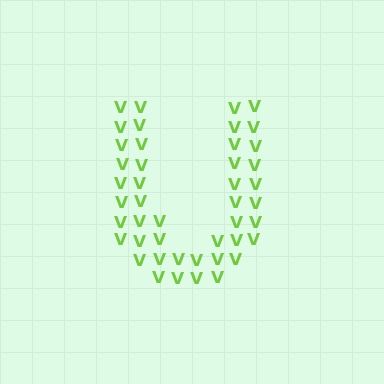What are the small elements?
The small elements are letter V's.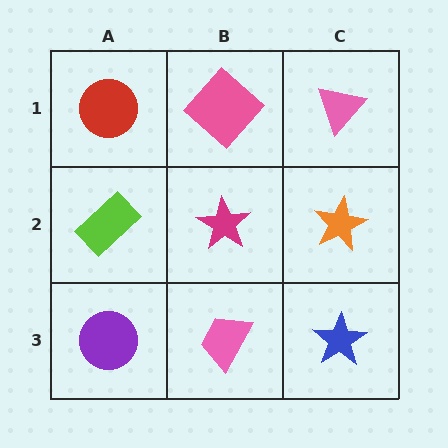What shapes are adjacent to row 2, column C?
A pink triangle (row 1, column C), a blue star (row 3, column C), a magenta star (row 2, column B).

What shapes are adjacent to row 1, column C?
An orange star (row 2, column C), a pink diamond (row 1, column B).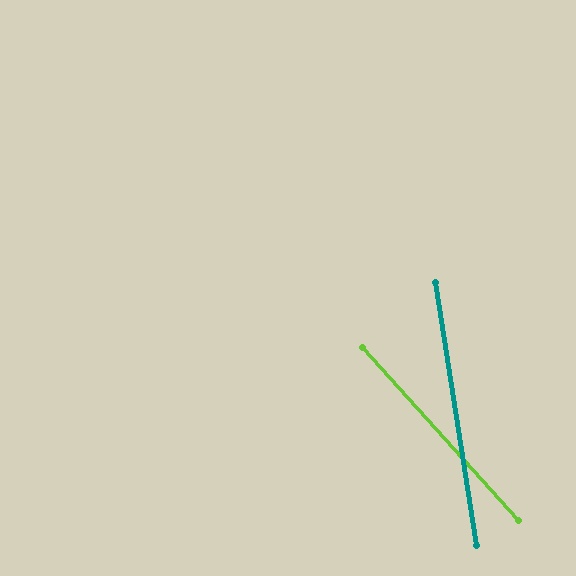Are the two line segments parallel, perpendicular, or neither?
Neither parallel nor perpendicular — they differ by about 33°.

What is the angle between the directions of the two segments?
Approximately 33 degrees.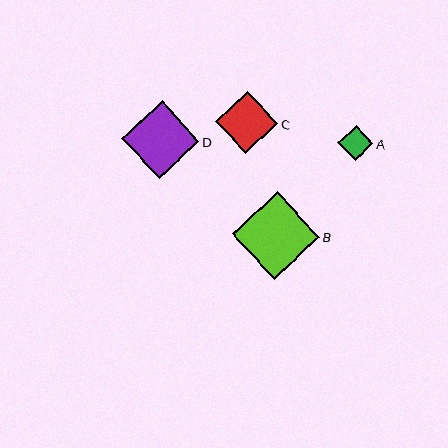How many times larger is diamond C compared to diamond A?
Diamond C is approximately 1.8 times the size of diamond A.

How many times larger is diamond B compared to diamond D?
Diamond B is approximately 1.1 times the size of diamond D.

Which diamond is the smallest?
Diamond A is the smallest with a size of approximately 35 pixels.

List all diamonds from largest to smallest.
From largest to smallest: B, D, C, A.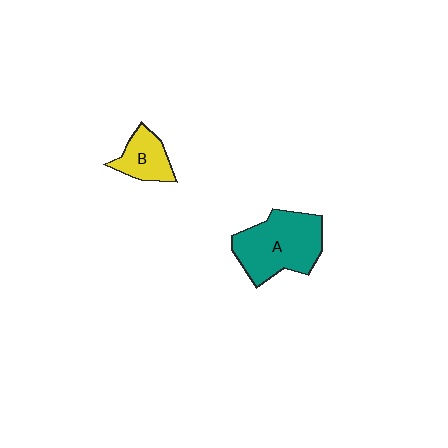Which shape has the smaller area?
Shape B (yellow).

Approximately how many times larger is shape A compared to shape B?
Approximately 2.2 times.